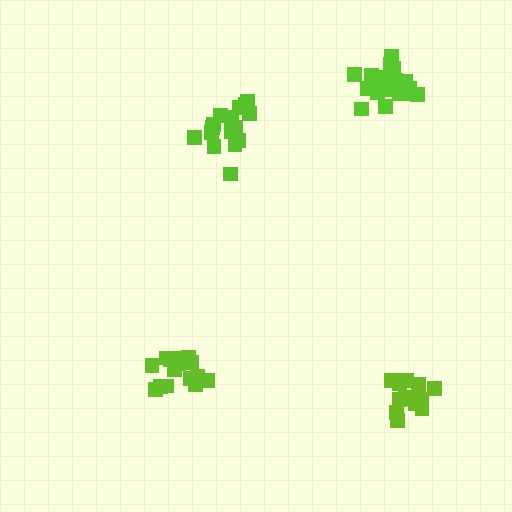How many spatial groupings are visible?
There are 4 spatial groupings.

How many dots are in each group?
Group 1: 17 dots, Group 2: 20 dots, Group 3: 16 dots, Group 4: 14 dots (67 total).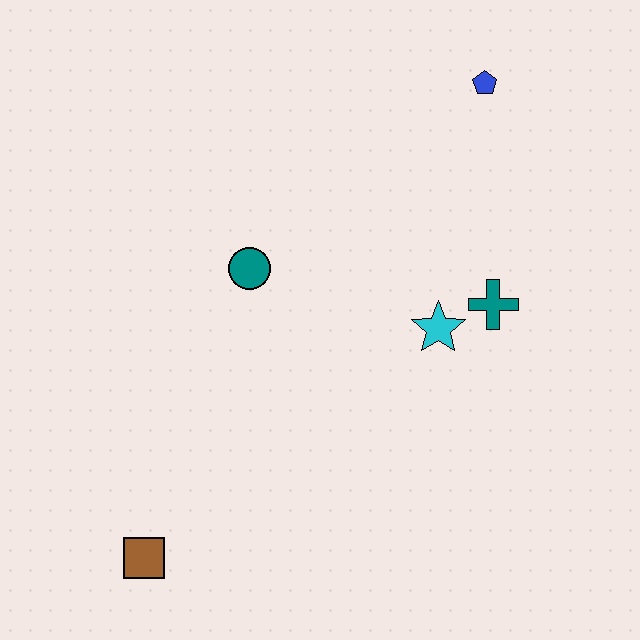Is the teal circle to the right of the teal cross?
No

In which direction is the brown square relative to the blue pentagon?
The brown square is below the blue pentagon.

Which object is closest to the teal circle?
The cyan star is closest to the teal circle.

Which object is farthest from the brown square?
The blue pentagon is farthest from the brown square.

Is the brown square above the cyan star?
No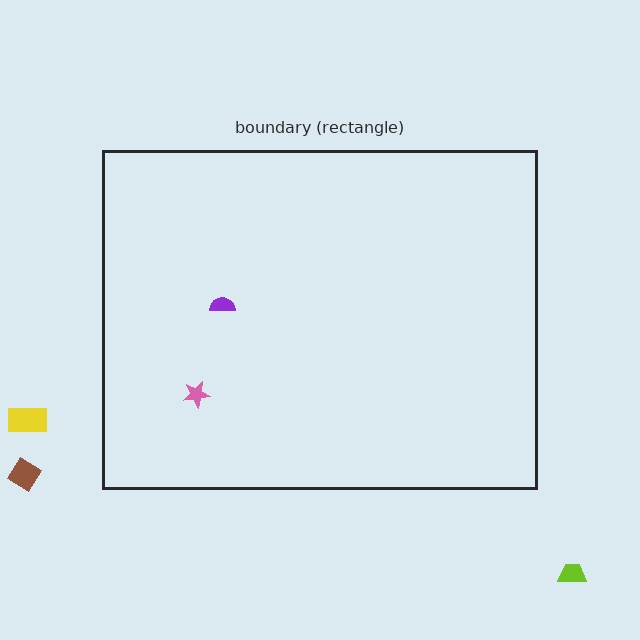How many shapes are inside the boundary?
2 inside, 3 outside.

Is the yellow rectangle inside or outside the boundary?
Outside.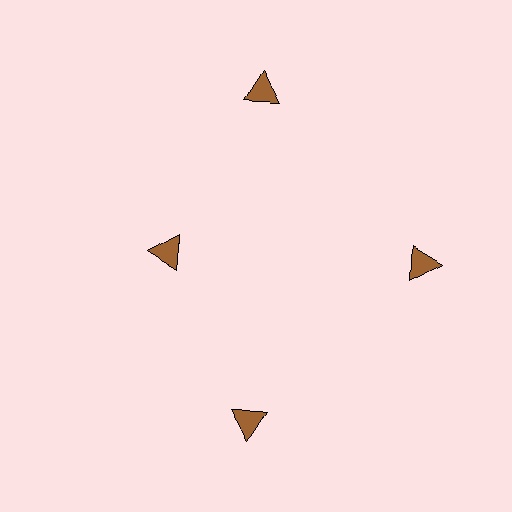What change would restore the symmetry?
The symmetry would be restored by moving it outward, back onto the ring so that all 4 triangles sit at equal angles and equal distance from the center.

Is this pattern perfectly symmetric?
No. The 4 brown triangles are arranged in a ring, but one element near the 9 o'clock position is pulled inward toward the center, breaking the 4-fold rotational symmetry.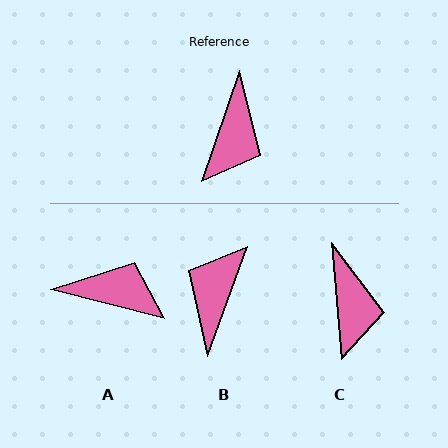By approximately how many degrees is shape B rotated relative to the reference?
Approximately 179 degrees counter-clockwise.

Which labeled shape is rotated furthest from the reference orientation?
B, about 179 degrees away.